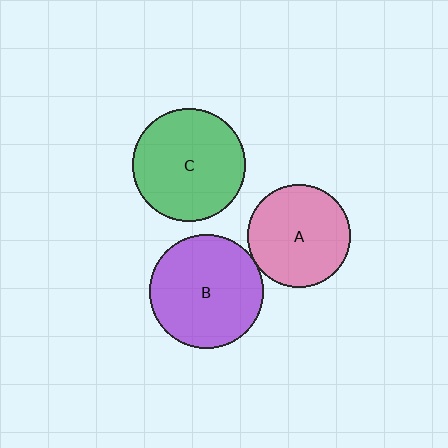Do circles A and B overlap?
Yes.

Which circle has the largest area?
Circle B (purple).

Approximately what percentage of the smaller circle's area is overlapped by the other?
Approximately 5%.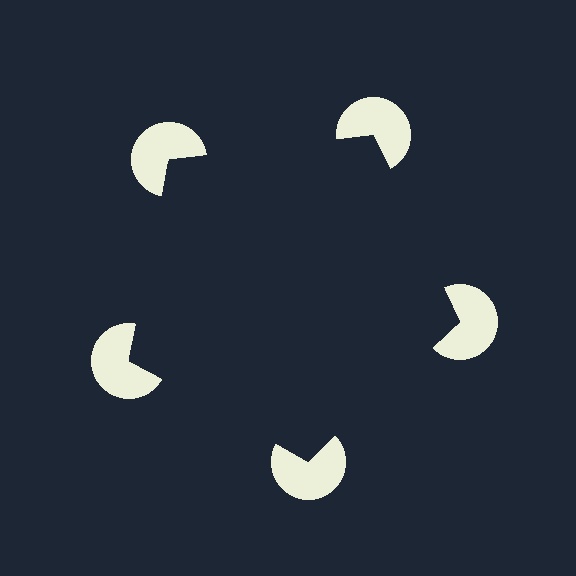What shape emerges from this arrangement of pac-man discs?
An illusory pentagon — its edges are inferred from the aligned wedge cuts in the pac-man discs, not physically drawn.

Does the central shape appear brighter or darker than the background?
It typically appears slightly darker than the background, even though no actual brightness change is drawn.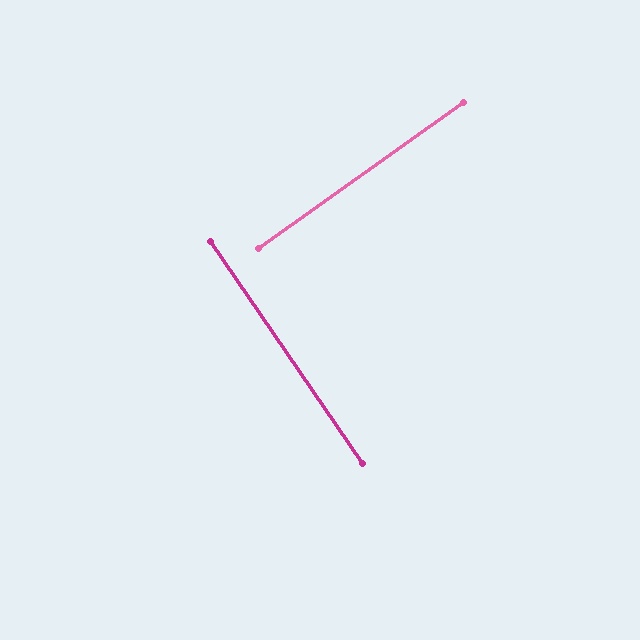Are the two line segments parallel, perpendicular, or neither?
Perpendicular — they meet at approximately 89°.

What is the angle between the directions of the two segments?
Approximately 89 degrees.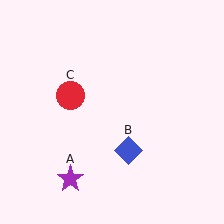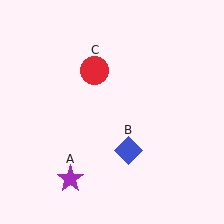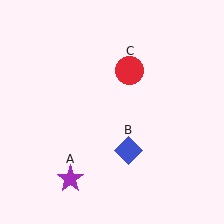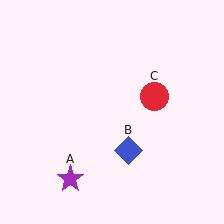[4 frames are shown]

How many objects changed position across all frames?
1 object changed position: red circle (object C).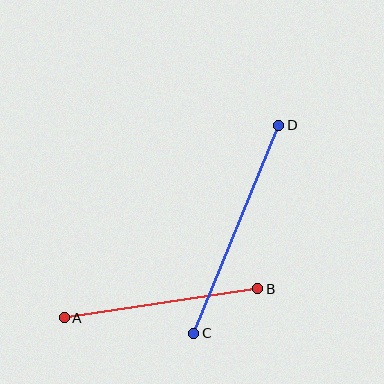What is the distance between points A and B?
The distance is approximately 196 pixels.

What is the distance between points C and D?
The distance is approximately 225 pixels.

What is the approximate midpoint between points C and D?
The midpoint is at approximately (236, 229) pixels.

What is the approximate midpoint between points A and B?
The midpoint is at approximately (161, 303) pixels.